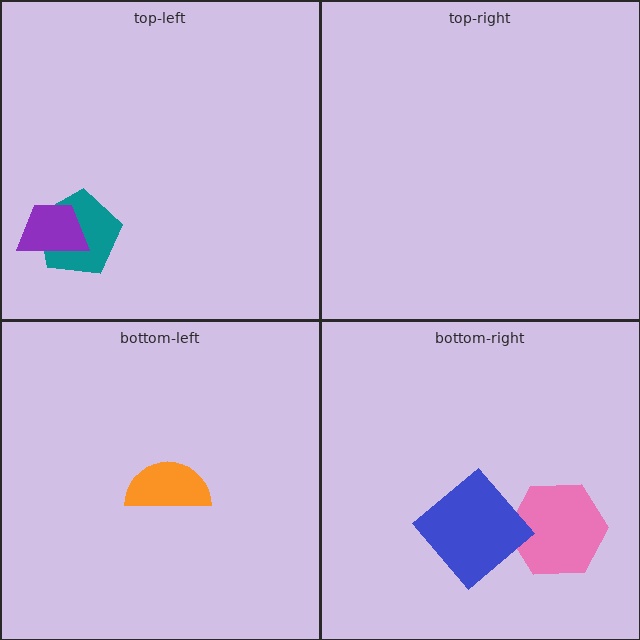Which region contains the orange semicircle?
The bottom-left region.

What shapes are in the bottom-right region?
The pink hexagon, the blue diamond.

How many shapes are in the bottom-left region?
1.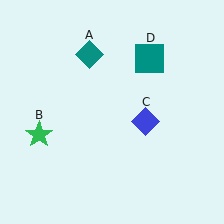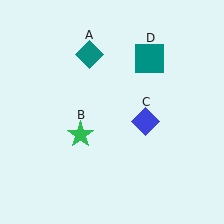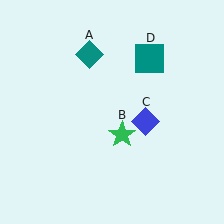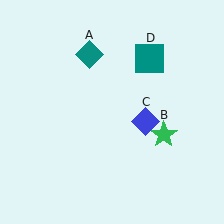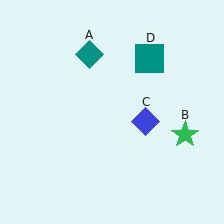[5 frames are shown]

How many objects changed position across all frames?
1 object changed position: green star (object B).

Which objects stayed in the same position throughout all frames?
Teal diamond (object A) and blue diamond (object C) and teal square (object D) remained stationary.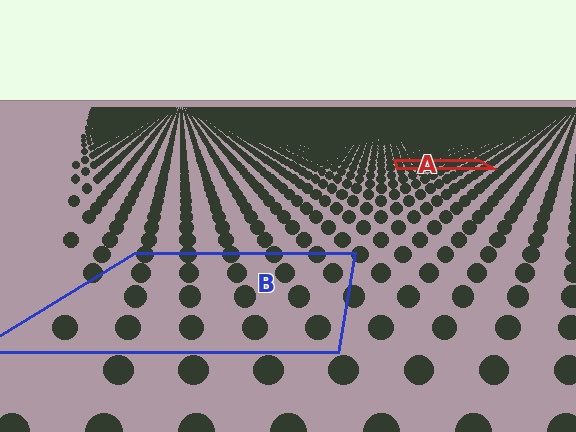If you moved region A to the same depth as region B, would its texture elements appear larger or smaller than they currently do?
They would appear larger. At a closer depth, the same texture elements are projected at a bigger on-screen size.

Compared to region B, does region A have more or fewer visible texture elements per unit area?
Region A has more texture elements per unit area — they are packed more densely because it is farther away.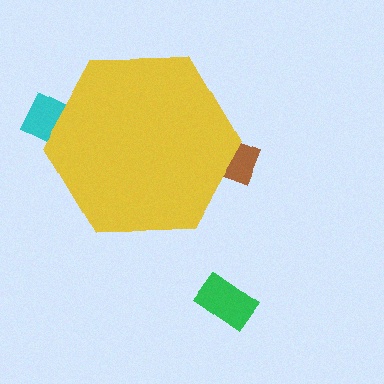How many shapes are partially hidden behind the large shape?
2 shapes are partially hidden.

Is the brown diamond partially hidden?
Yes, the brown diamond is partially hidden behind the yellow hexagon.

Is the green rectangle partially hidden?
No, the green rectangle is fully visible.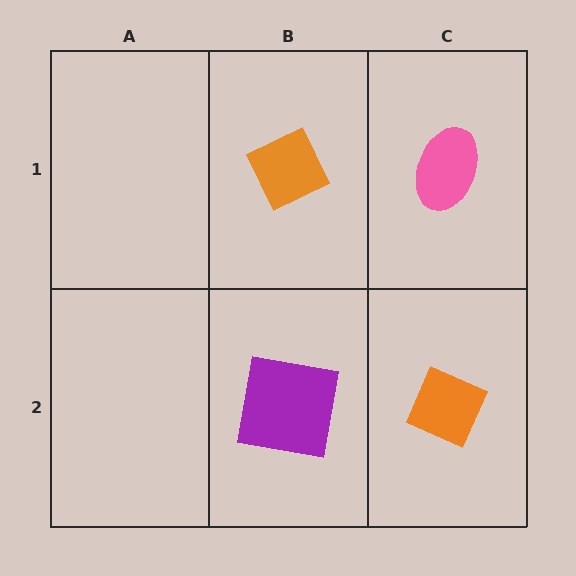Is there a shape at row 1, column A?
No, that cell is empty.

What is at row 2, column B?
A purple square.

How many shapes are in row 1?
2 shapes.